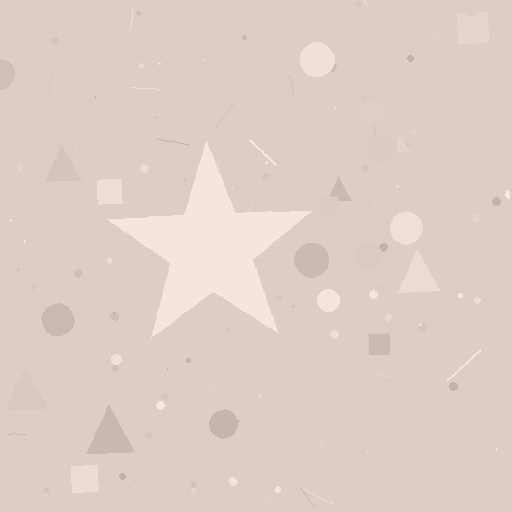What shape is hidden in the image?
A star is hidden in the image.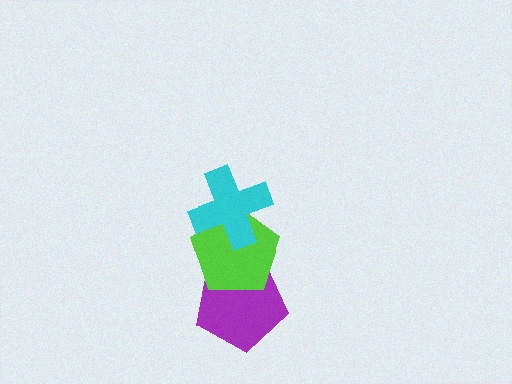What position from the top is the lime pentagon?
The lime pentagon is 2nd from the top.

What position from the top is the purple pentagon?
The purple pentagon is 3rd from the top.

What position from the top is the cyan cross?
The cyan cross is 1st from the top.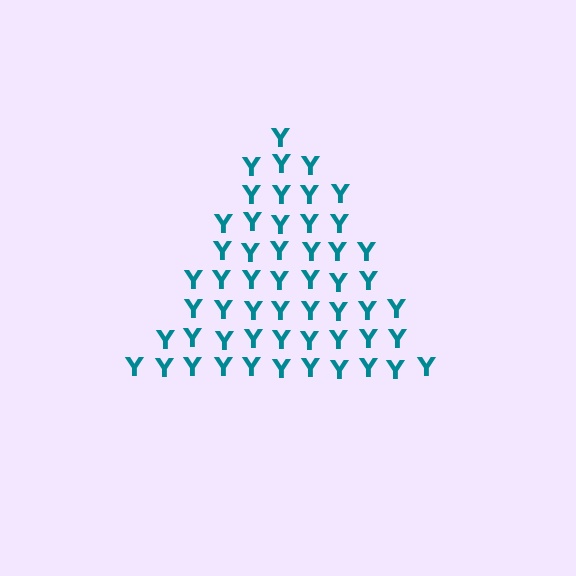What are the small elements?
The small elements are letter Y's.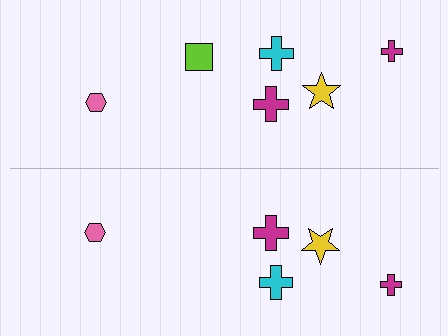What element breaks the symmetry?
A lime square is missing from the bottom side.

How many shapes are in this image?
There are 11 shapes in this image.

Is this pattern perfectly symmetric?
No, the pattern is not perfectly symmetric. A lime square is missing from the bottom side.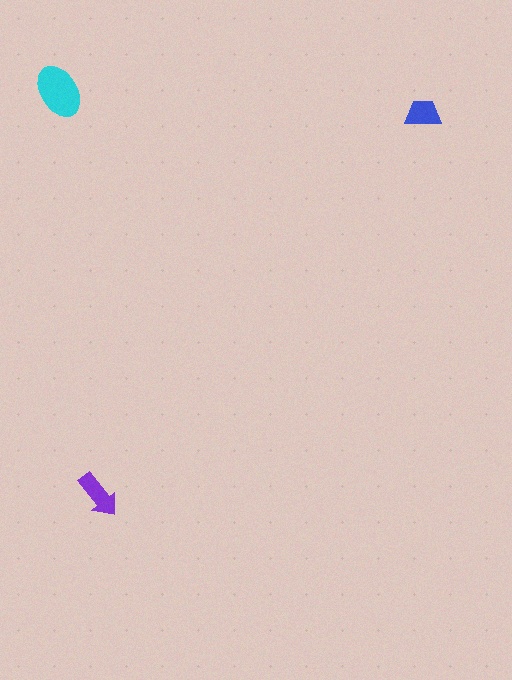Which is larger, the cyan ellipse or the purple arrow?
The cyan ellipse.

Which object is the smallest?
The blue trapezoid.